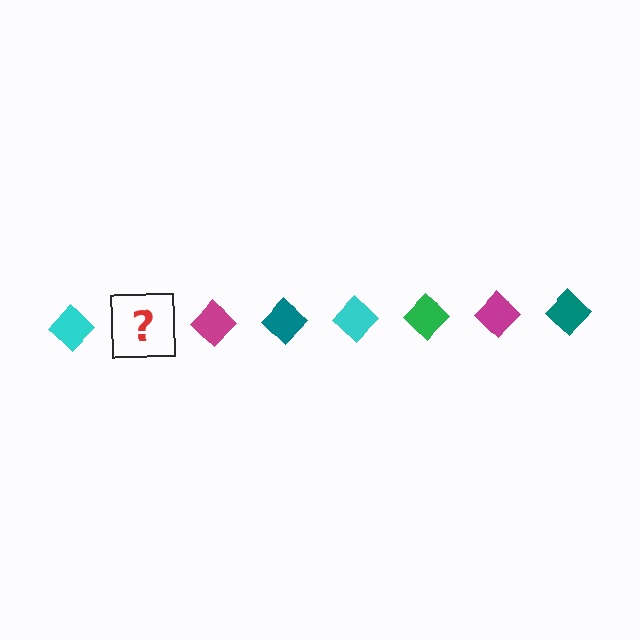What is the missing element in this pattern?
The missing element is a green diamond.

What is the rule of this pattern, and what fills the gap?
The rule is that the pattern cycles through cyan, green, magenta, teal diamonds. The gap should be filled with a green diamond.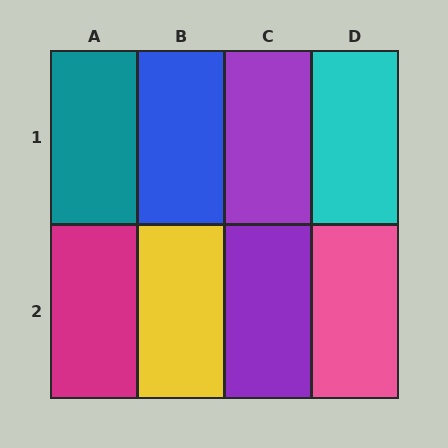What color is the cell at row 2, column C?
Purple.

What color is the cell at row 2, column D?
Pink.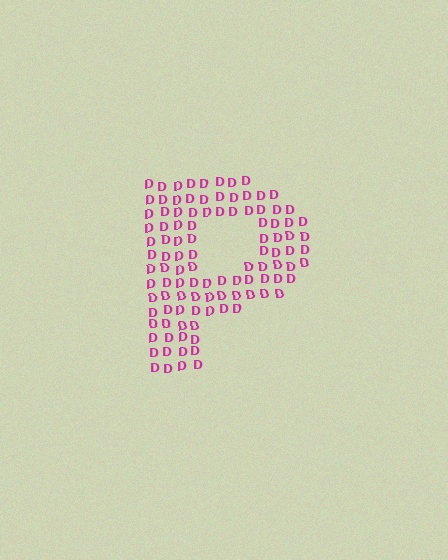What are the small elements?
The small elements are letter D's.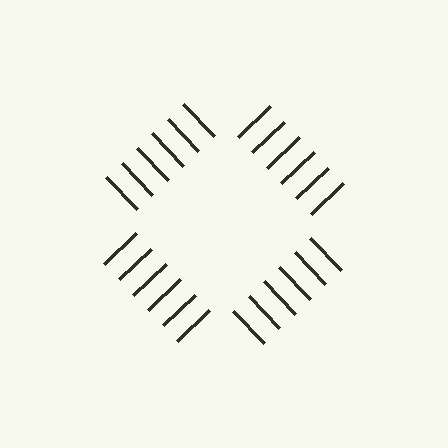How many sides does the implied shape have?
4 sides — the line-ends trace a square.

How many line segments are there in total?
24 — 6 along each of the 4 edges.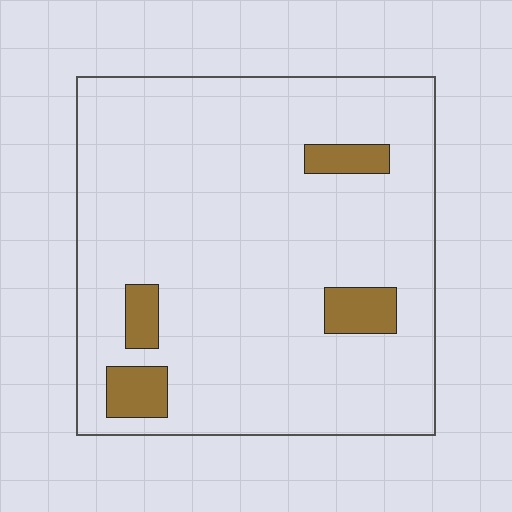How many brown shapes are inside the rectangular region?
4.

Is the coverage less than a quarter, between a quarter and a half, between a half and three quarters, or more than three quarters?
Less than a quarter.